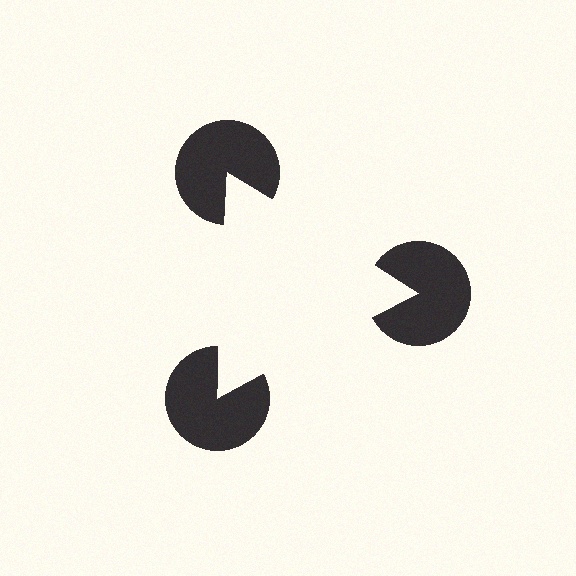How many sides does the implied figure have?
3 sides.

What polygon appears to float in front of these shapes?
An illusory triangle — its edges are inferred from the aligned wedge cuts in the pac-man discs, not physically drawn.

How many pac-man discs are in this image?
There are 3 — one at each vertex of the illusory triangle.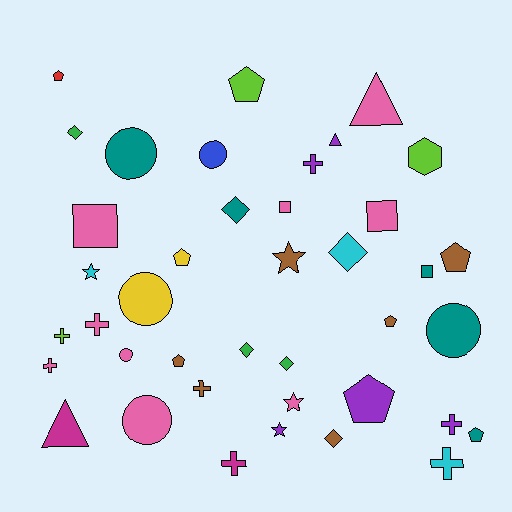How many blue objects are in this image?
There is 1 blue object.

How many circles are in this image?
There are 6 circles.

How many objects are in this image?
There are 40 objects.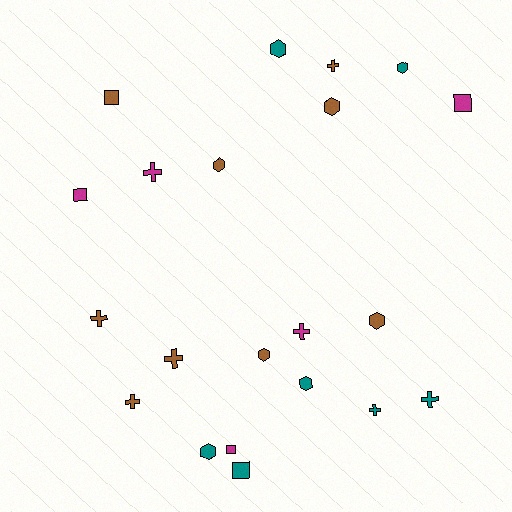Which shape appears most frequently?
Hexagon, with 8 objects.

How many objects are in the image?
There are 21 objects.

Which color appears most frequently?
Brown, with 9 objects.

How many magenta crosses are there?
There are 2 magenta crosses.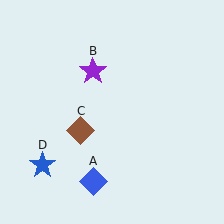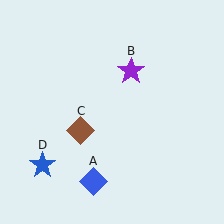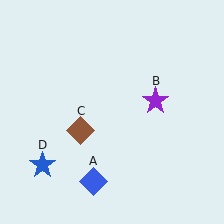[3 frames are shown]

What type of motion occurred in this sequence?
The purple star (object B) rotated clockwise around the center of the scene.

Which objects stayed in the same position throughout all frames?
Blue diamond (object A) and brown diamond (object C) and blue star (object D) remained stationary.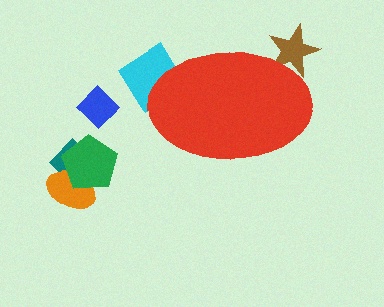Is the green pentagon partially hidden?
No, the green pentagon is fully visible.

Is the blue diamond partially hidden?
No, the blue diamond is fully visible.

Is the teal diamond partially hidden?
No, the teal diamond is fully visible.